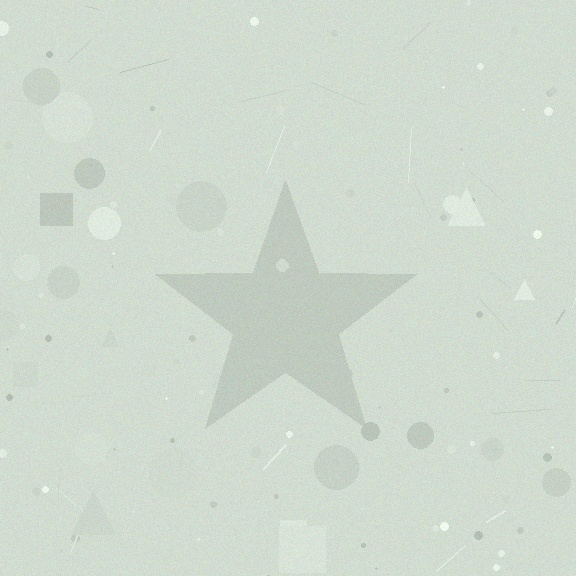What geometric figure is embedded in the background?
A star is embedded in the background.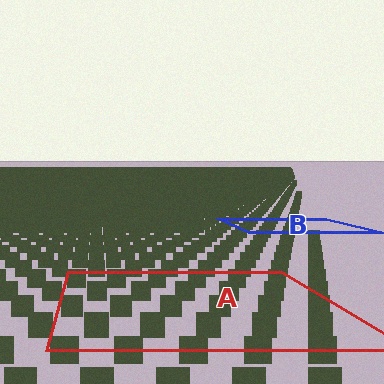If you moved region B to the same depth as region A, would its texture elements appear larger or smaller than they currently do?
They would appear larger. At a closer depth, the same texture elements are projected at a bigger on-screen size.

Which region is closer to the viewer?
Region A is closer. The texture elements there are larger and more spread out.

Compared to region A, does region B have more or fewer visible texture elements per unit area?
Region B has more texture elements per unit area — they are packed more densely because it is farther away.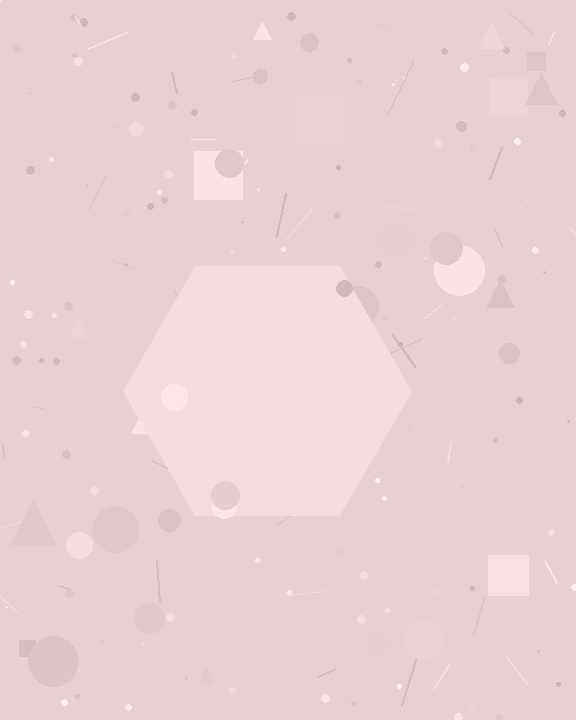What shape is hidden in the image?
A hexagon is hidden in the image.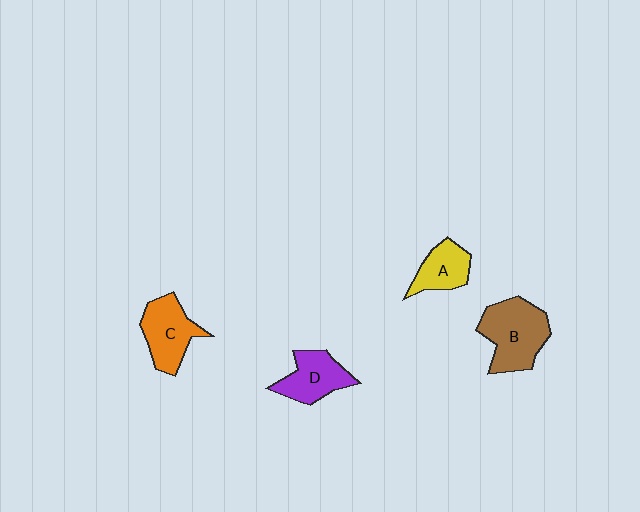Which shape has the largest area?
Shape B (brown).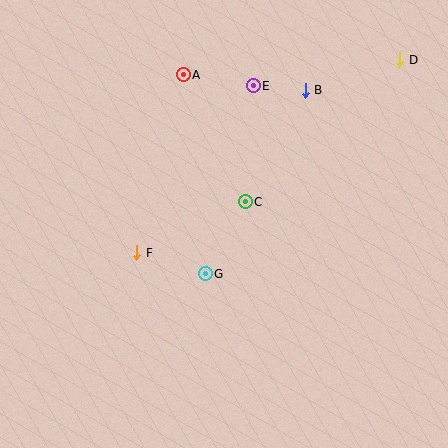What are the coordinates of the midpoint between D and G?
The midpoint between D and G is at (303, 167).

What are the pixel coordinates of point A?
Point A is at (183, 75).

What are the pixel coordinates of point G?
Point G is at (205, 274).